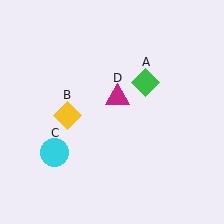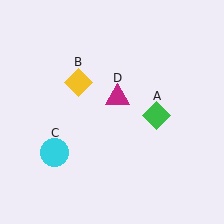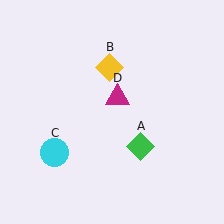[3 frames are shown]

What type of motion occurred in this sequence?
The green diamond (object A), yellow diamond (object B) rotated clockwise around the center of the scene.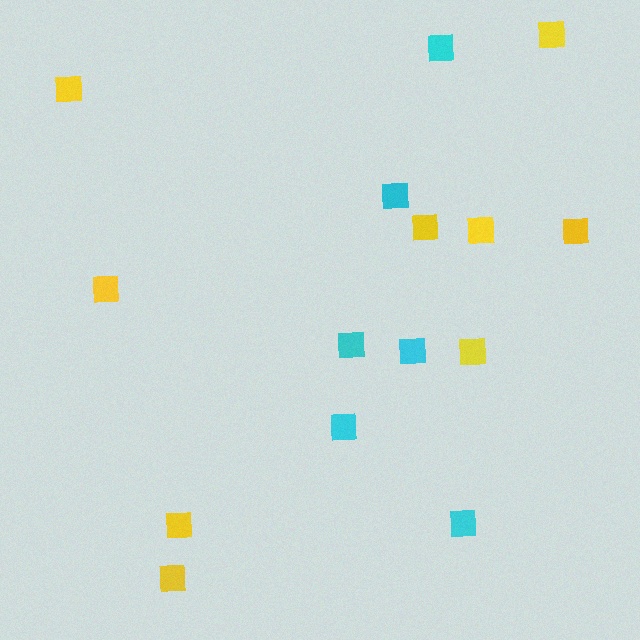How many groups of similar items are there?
There are 2 groups: one group of yellow squares (9) and one group of cyan squares (6).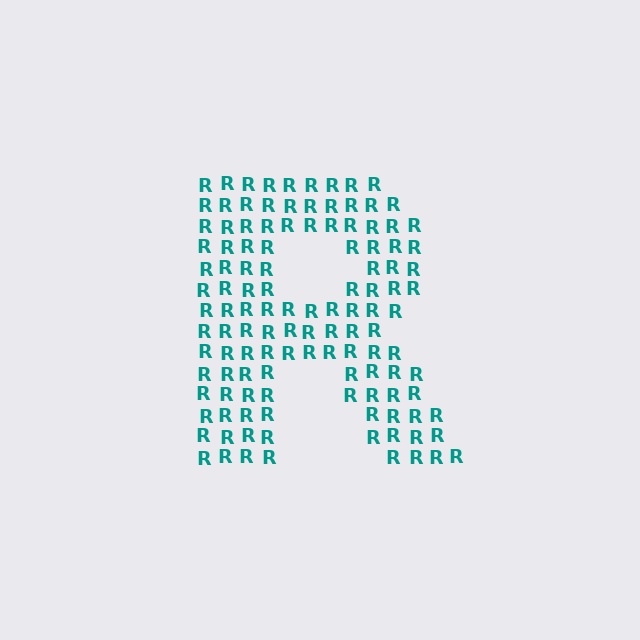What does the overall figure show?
The overall figure shows the letter R.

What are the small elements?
The small elements are letter R's.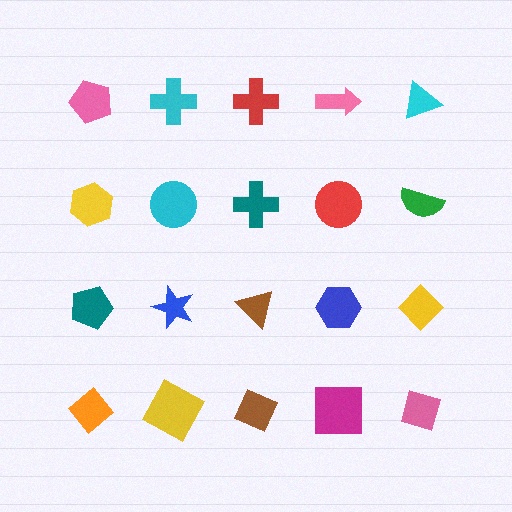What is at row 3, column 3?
A brown triangle.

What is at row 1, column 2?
A cyan cross.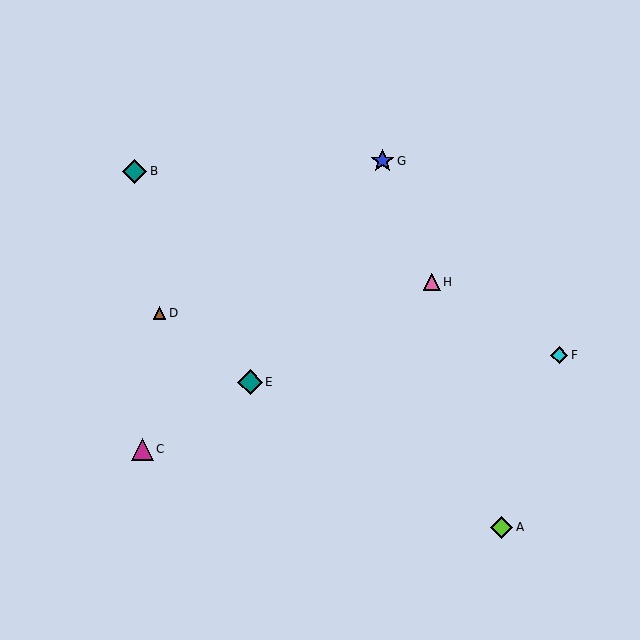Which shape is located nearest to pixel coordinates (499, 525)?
The lime diamond (labeled A) at (501, 527) is nearest to that location.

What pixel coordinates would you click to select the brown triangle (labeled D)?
Click at (160, 313) to select the brown triangle D.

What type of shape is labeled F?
Shape F is a cyan diamond.